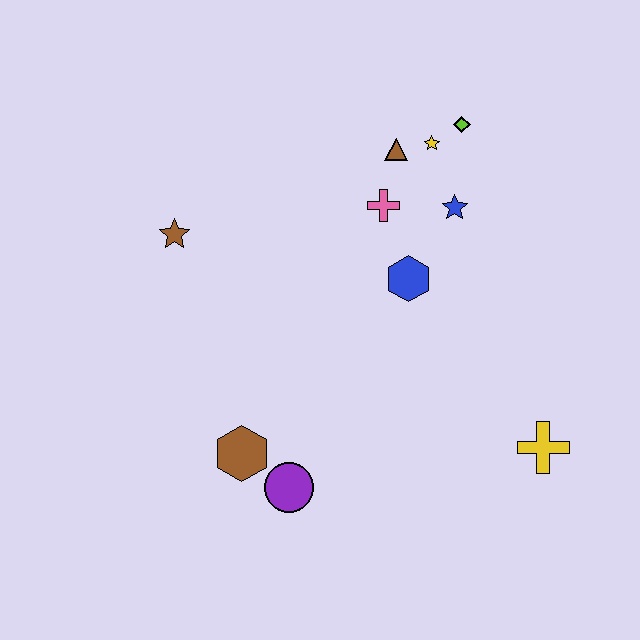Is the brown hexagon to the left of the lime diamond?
Yes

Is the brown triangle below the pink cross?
No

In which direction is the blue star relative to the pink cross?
The blue star is to the right of the pink cross.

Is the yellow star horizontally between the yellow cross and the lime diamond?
No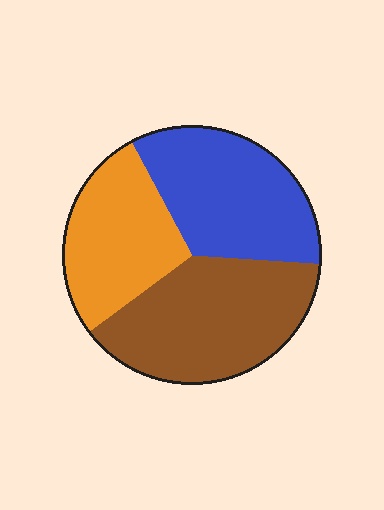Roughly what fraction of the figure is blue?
Blue covers around 35% of the figure.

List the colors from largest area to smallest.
From largest to smallest: brown, blue, orange.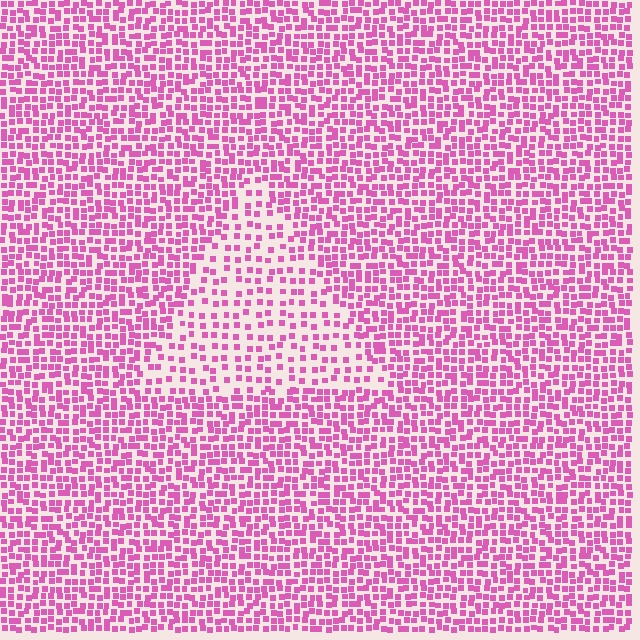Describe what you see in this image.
The image contains small pink elements arranged at two different densities. A triangle-shaped region is visible where the elements are less densely packed than the surrounding area.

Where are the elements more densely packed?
The elements are more densely packed outside the triangle boundary.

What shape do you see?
I see a triangle.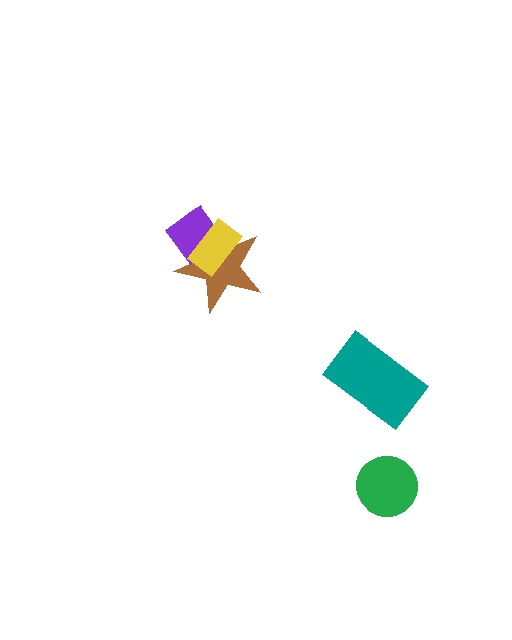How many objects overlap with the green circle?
0 objects overlap with the green circle.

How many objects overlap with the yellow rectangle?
2 objects overlap with the yellow rectangle.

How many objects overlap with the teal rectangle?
0 objects overlap with the teal rectangle.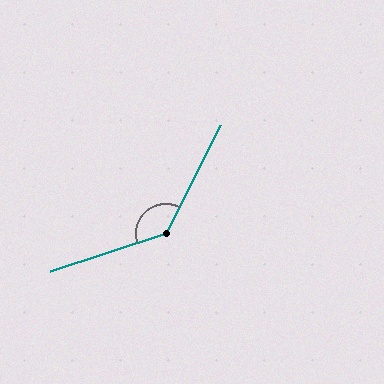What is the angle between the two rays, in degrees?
Approximately 134 degrees.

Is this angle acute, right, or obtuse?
It is obtuse.